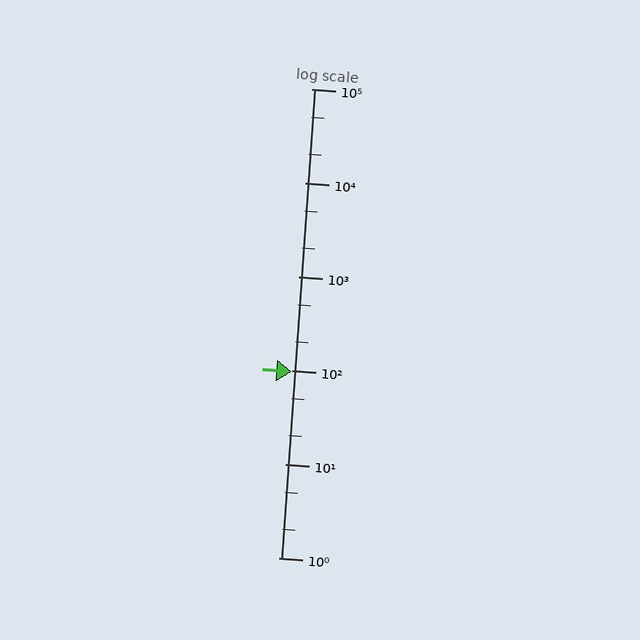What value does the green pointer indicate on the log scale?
The pointer indicates approximately 97.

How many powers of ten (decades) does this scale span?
The scale spans 5 decades, from 1 to 100000.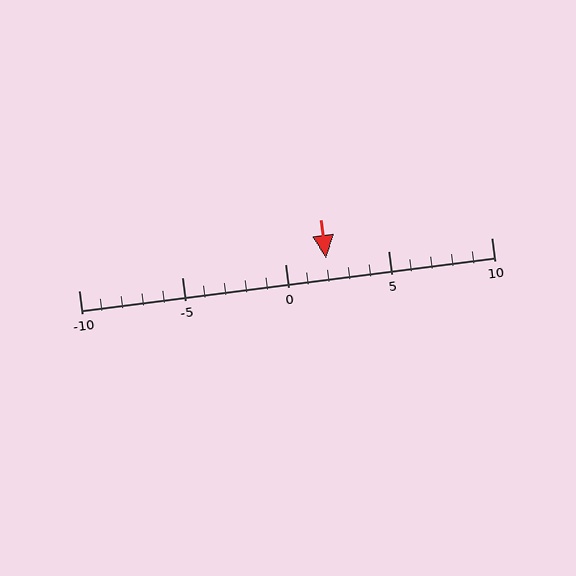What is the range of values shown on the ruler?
The ruler shows values from -10 to 10.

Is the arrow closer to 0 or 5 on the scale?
The arrow is closer to 0.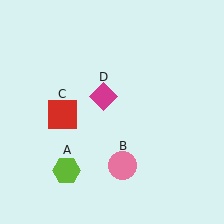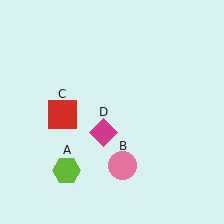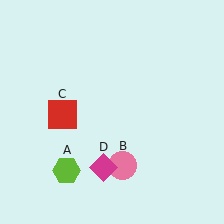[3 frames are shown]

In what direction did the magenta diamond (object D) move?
The magenta diamond (object D) moved down.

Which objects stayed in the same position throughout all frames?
Lime hexagon (object A) and pink circle (object B) and red square (object C) remained stationary.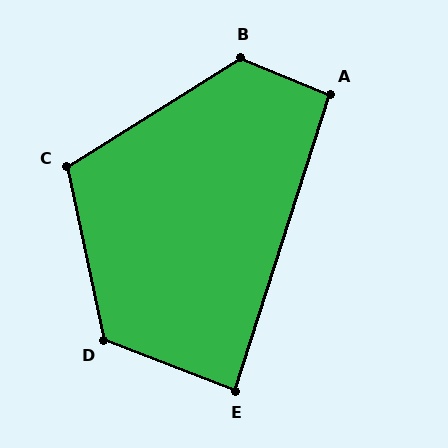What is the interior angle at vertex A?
Approximately 95 degrees (approximately right).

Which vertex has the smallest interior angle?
E, at approximately 87 degrees.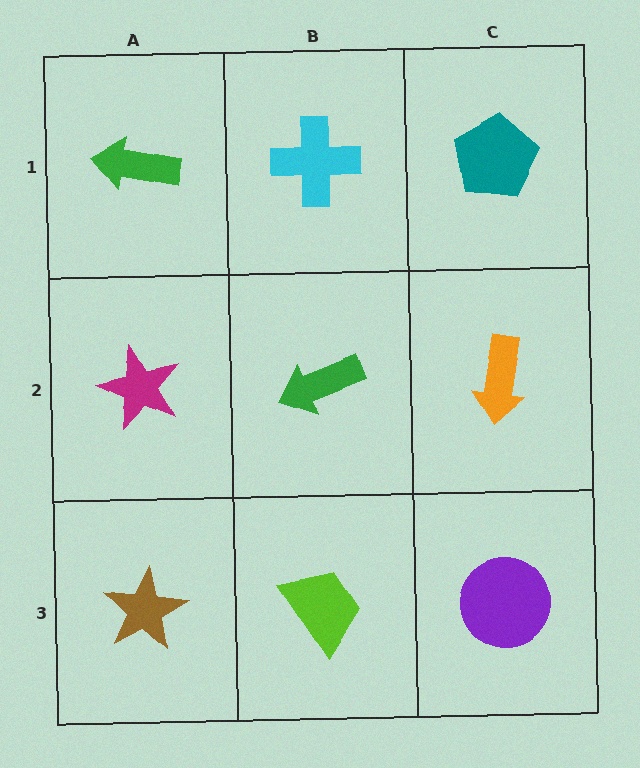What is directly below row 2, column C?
A purple circle.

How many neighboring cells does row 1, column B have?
3.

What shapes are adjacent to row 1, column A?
A magenta star (row 2, column A), a cyan cross (row 1, column B).